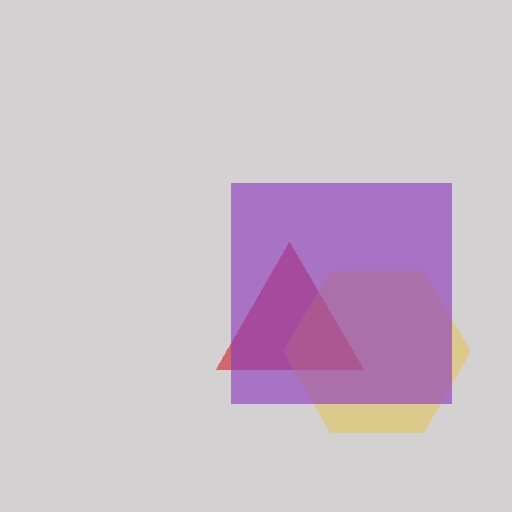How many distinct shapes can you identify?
There are 3 distinct shapes: a red triangle, a yellow hexagon, a purple square.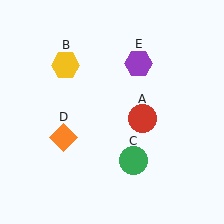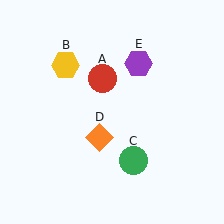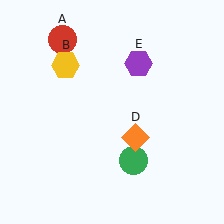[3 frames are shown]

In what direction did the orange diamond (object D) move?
The orange diamond (object D) moved right.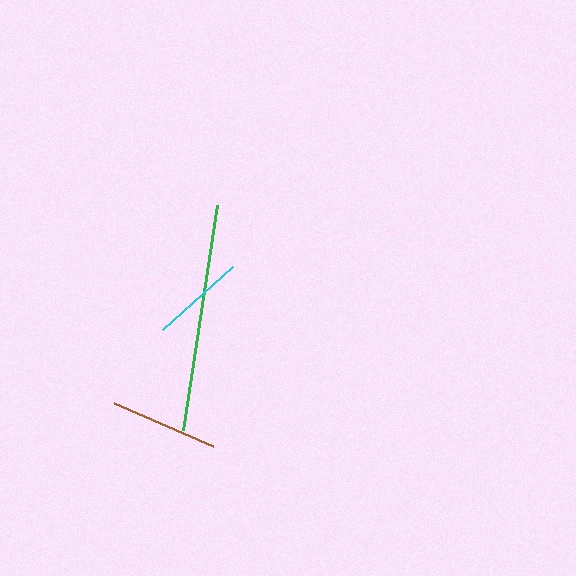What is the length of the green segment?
The green segment is approximately 227 pixels long.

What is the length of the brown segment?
The brown segment is approximately 108 pixels long.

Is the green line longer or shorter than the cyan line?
The green line is longer than the cyan line.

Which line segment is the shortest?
The cyan line is the shortest at approximately 95 pixels.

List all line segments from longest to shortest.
From longest to shortest: green, brown, cyan.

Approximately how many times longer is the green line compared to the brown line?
The green line is approximately 2.1 times the length of the brown line.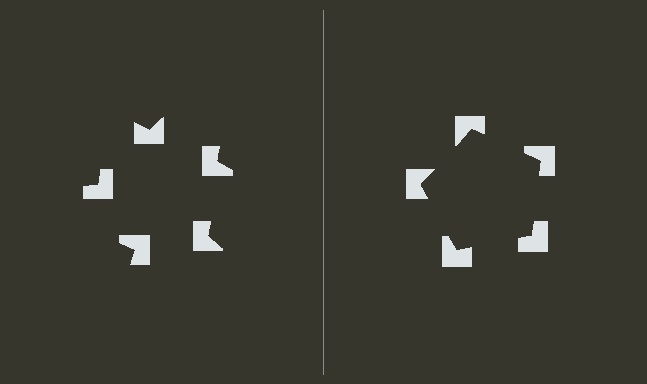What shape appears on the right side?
An illusory pentagon.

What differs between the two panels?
The notched squares are positioned identically on both sides; only the wedge orientations differ. On the right they align to a pentagon; on the left they are misaligned.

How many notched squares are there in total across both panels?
10 — 5 on each side.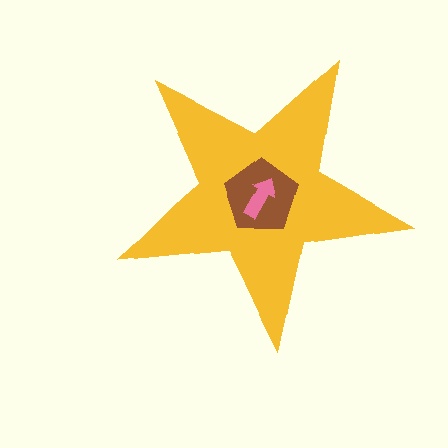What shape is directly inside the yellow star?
The brown pentagon.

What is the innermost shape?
The pink arrow.